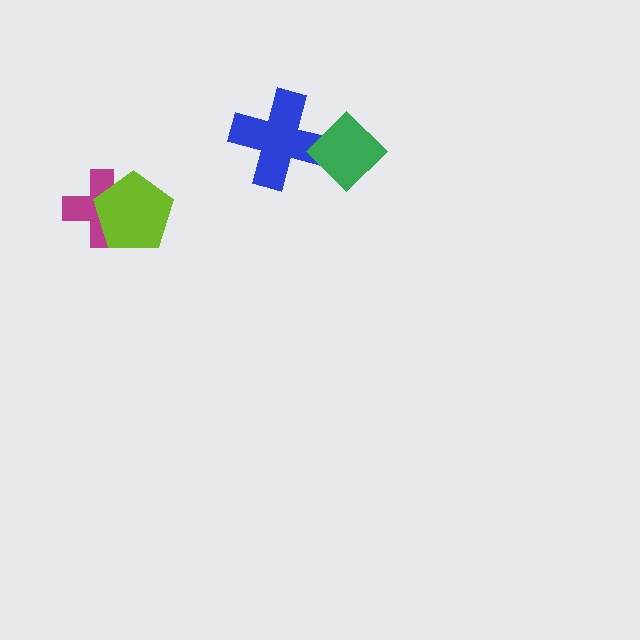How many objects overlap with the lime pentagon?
1 object overlaps with the lime pentagon.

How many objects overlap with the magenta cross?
1 object overlaps with the magenta cross.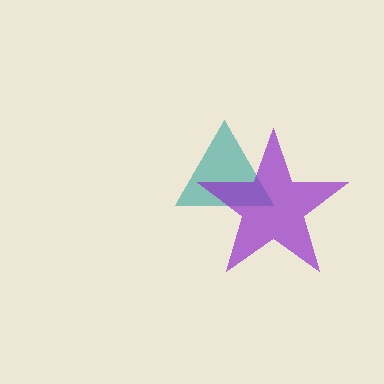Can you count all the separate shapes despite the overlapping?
Yes, there are 2 separate shapes.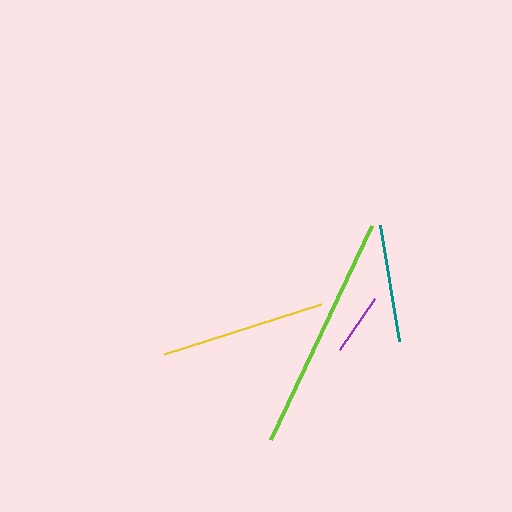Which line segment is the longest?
The lime line is the longest at approximately 236 pixels.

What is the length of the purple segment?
The purple segment is approximately 62 pixels long.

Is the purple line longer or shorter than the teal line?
The teal line is longer than the purple line.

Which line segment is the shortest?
The purple line is the shortest at approximately 62 pixels.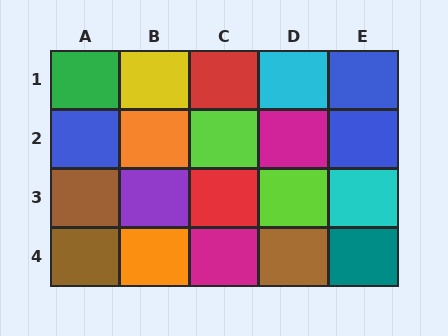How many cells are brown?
3 cells are brown.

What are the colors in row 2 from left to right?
Blue, orange, lime, magenta, blue.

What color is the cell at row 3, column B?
Purple.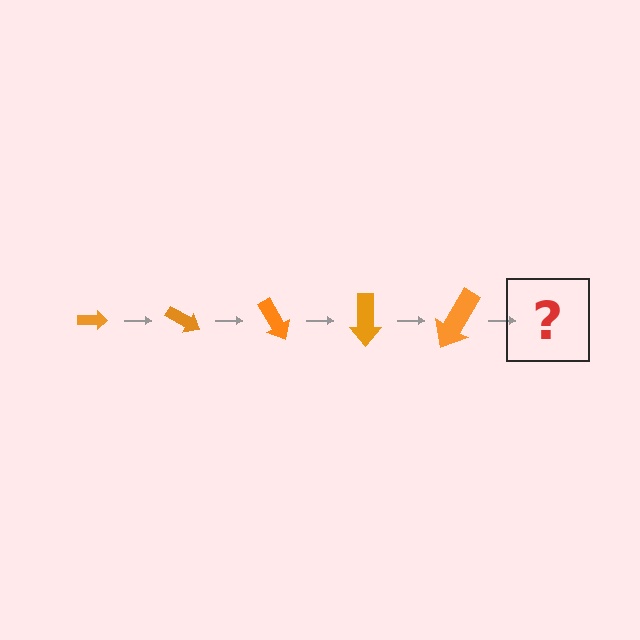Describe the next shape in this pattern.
It should be an arrow, larger than the previous one and rotated 150 degrees from the start.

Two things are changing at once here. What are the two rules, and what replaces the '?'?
The two rules are that the arrow grows larger each step and it rotates 30 degrees each step. The '?' should be an arrow, larger than the previous one and rotated 150 degrees from the start.